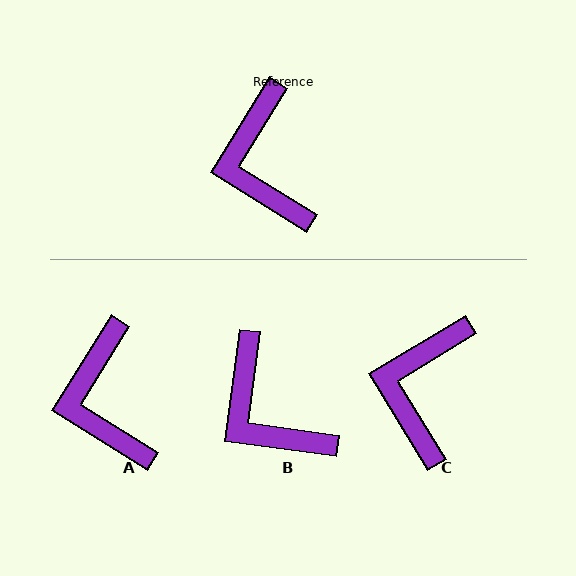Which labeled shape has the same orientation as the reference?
A.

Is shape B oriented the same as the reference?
No, it is off by about 24 degrees.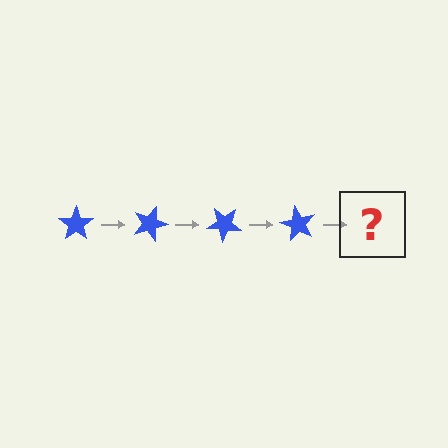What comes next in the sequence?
The next element should be a blue star rotated 80 degrees.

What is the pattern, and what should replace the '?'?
The pattern is that the star rotates 20 degrees each step. The '?' should be a blue star rotated 80 degrees.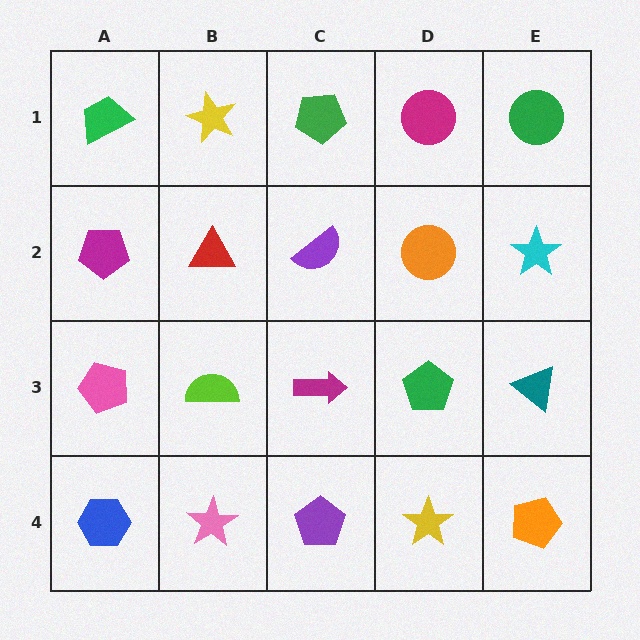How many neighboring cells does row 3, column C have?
4.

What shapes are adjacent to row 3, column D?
An orange circle (row 2, column D), a yellow star (row 4, column D), a magenta arrow (row 3, column C), a teal triangle (row 3, column E).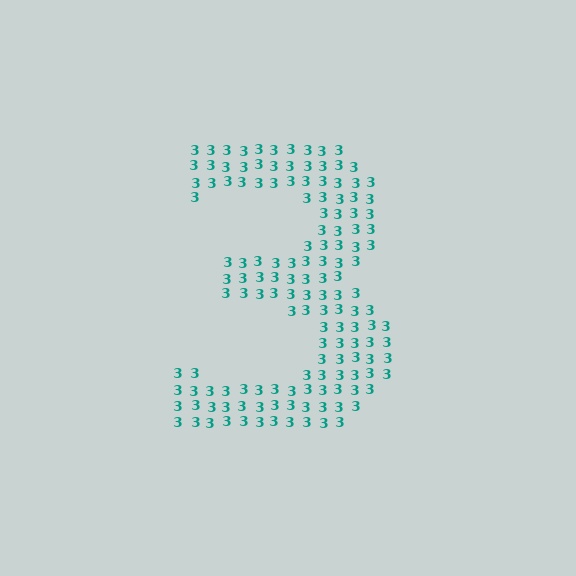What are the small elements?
The small elements are digit 3's.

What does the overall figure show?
The overall figure shows the digit 3.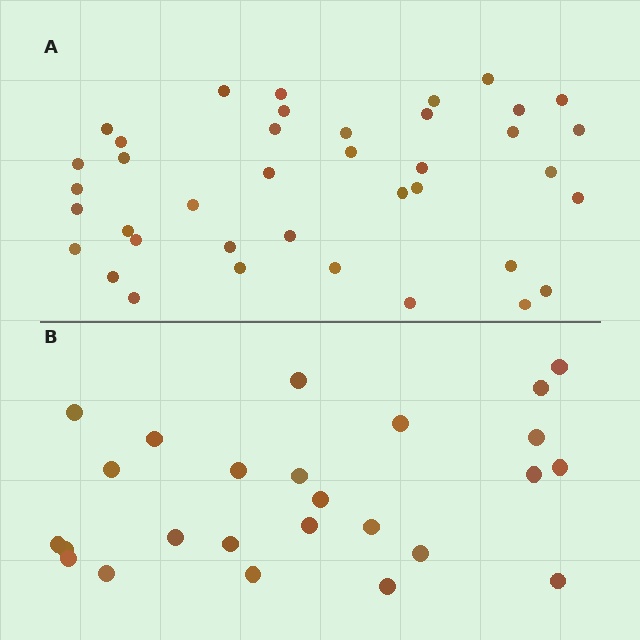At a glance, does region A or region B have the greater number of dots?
Region A (the top region) has more dots.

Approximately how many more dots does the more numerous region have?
Region A has approximately 15 more dots than region B.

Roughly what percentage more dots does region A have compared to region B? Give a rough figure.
About 55% more.